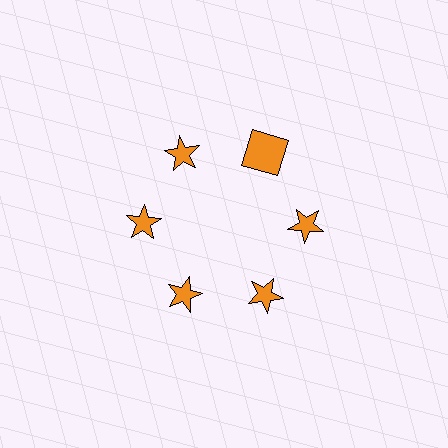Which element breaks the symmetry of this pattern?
The orange square at roughly the 1 o'clock position breaks the symmetry. All other shapes are orange stars.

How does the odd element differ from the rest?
It has a different shape: square instead of star.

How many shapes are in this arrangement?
There are 6 shapes arranged in a ring pattern.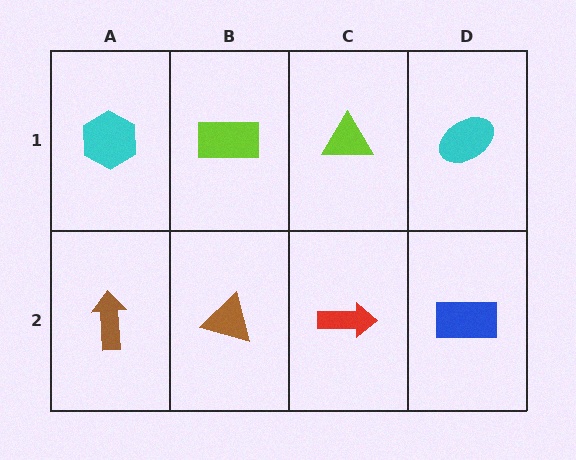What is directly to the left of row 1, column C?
A lime rectangle.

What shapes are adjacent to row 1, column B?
A brown triangle (row 2, column B), a cyan hexagon (row 1, column A), a lime triangle (row 1, column C).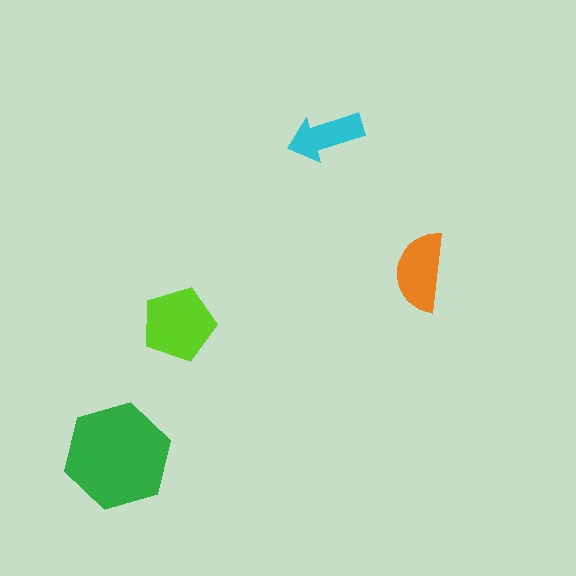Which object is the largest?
The green hexagon.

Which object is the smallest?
The cyan arrow.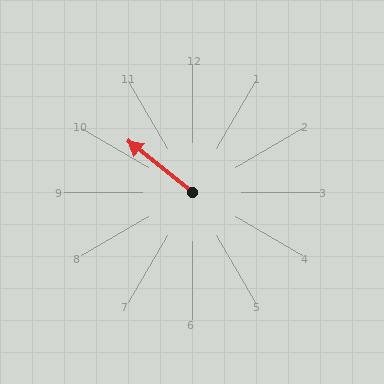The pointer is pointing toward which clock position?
Roughly 10 o'clock.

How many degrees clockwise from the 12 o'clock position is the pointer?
Approximately 309 degrees.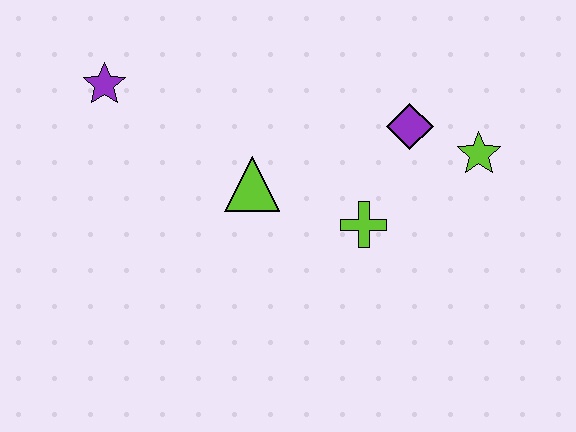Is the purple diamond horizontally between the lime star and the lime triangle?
Yes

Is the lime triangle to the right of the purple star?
Yes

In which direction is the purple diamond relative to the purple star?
The purple diamond is to the right of the purple star.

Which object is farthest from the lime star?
The purple star is farthest from the lime star.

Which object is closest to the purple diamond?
The lime star is closest to the purple diamond.